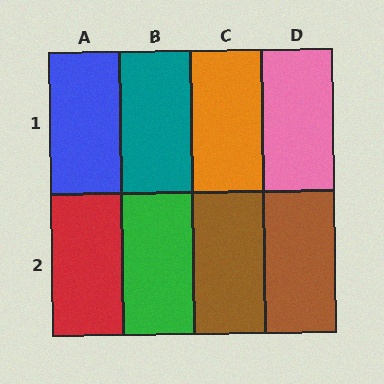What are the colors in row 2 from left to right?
Red, green, brown, brown.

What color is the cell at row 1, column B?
Teal.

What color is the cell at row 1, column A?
Blue.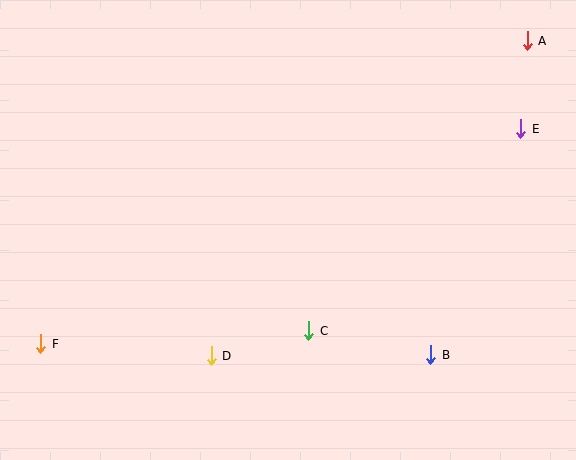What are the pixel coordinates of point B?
Point B is at (431, 355).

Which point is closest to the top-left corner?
Point F is closest to the top-left corner.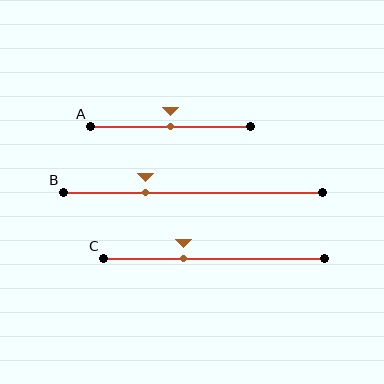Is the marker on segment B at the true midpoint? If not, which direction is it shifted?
No, the marker on segment B is shifted to the left by about 18% of the segment length.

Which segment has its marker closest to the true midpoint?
Segment A has its marker closest to the true midpoint.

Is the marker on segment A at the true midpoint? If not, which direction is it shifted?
Yes, the marker on segment A is at the true midpoint.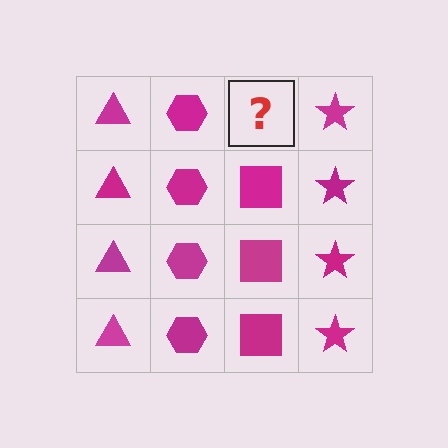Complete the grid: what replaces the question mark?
The question mark should be replaced with a magenta square.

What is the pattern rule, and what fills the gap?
The rule is that each column has a consistent shape. The gap should be filled with a magenta square.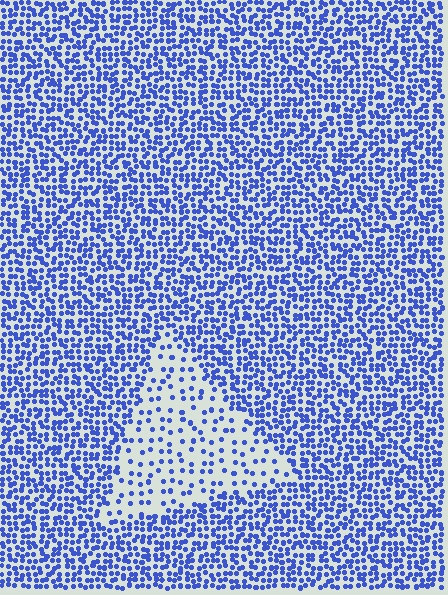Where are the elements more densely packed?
The elements are more densely packed outside the triangle boundary.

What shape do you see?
I see a triangle.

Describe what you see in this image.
The image contains small blue elements arranged at two different densities. A triangle-shaped region is visible where the elements are less densely packed than the surrounding area.